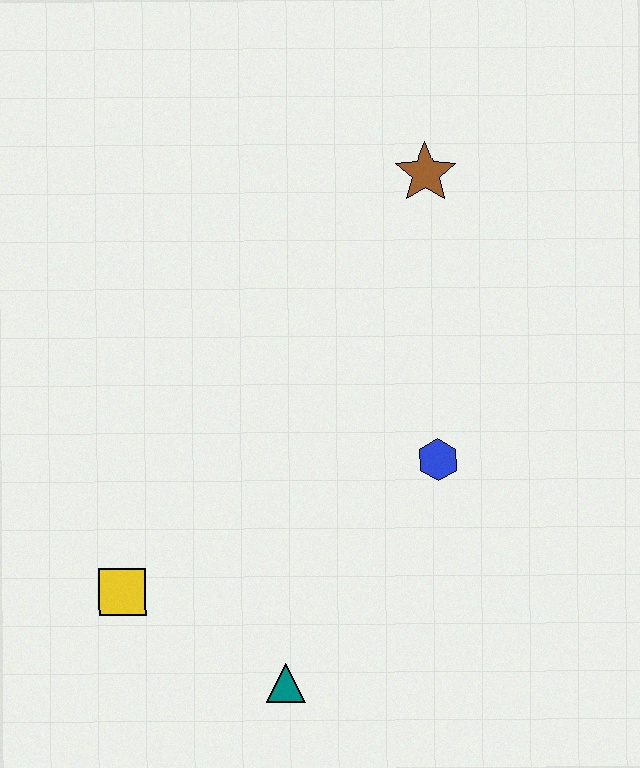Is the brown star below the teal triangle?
No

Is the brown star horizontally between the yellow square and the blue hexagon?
Yes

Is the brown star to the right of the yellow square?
Yes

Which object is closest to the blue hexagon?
The teal triangle is closest to the blue hexagon.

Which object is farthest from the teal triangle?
The brown star is farthest from the teal triangle.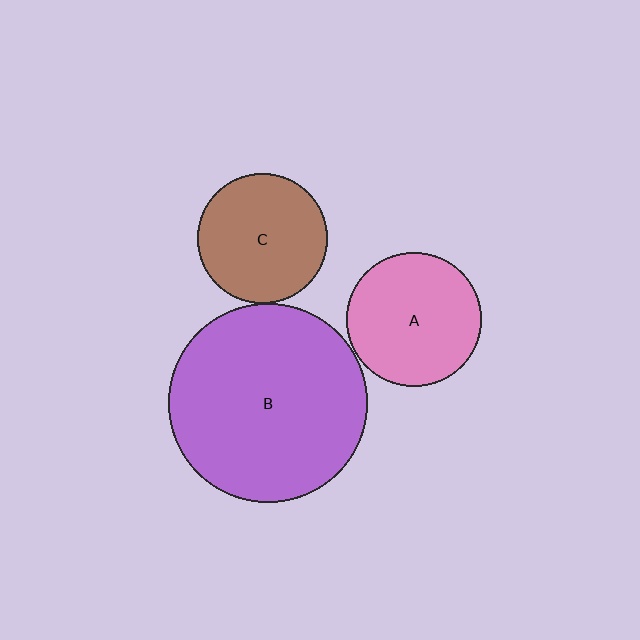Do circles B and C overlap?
Yes.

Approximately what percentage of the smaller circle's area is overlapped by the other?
Approximately 5%.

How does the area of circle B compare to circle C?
Approximately 2.4 times.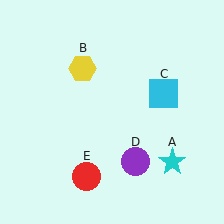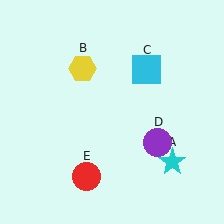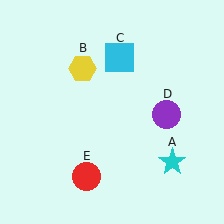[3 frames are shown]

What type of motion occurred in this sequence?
The cyan square (object C), purple circle (object D) rotated counterclockwise around the center of the scene.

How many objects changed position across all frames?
2 objects changed position: cyan square (object C), purple circle (object D).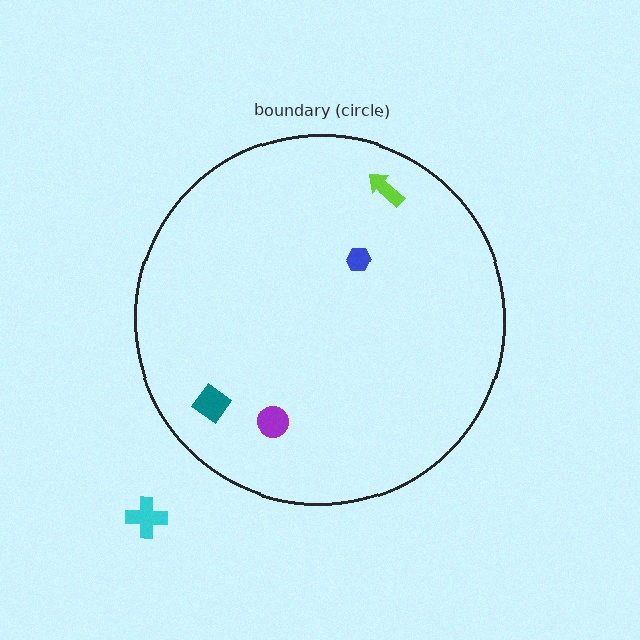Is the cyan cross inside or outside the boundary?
Outside.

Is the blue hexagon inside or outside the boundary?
Inside.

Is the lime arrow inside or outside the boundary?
Inside.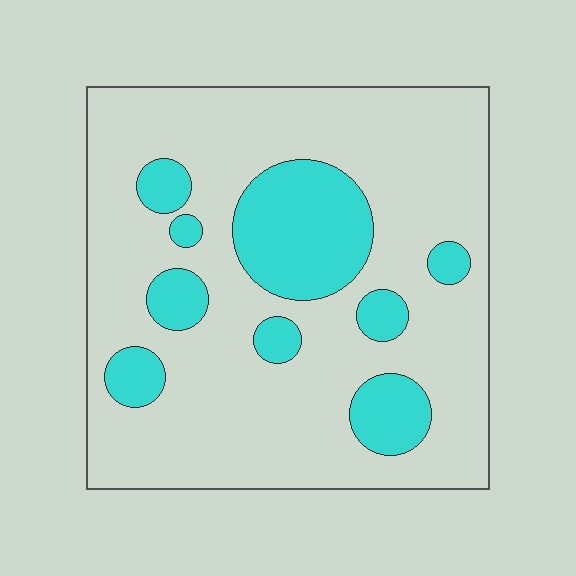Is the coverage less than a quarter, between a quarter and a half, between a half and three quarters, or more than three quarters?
Less than a quarter.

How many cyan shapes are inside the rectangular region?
9.